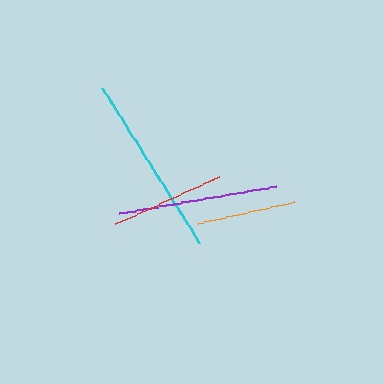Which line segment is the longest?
The cyan line is the longest at approximately 183 pixels.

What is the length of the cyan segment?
The cyan segment is approximately 183 pixels long.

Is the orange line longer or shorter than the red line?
The red line is longer than the orange line.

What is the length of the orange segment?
The orange segment is approximately 98 pixels long.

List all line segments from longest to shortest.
From longest to shortest: cyan, purple, red, orange.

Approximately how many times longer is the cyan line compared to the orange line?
The cyan line is approximately 1.9 times the length of the orange line.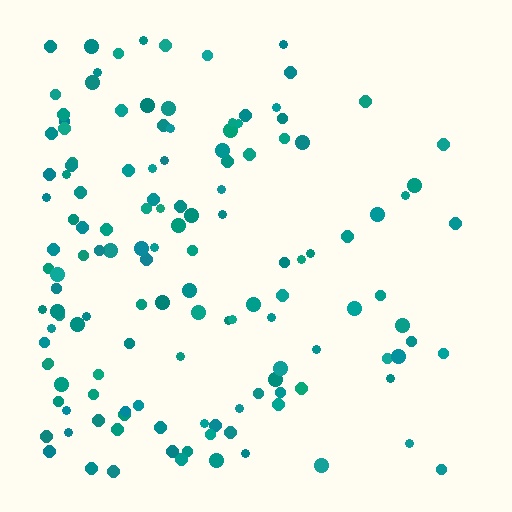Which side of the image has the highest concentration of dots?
The left.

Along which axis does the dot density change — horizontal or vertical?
Horizontal.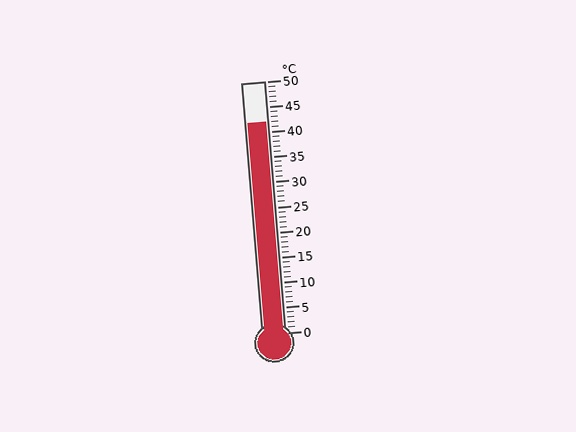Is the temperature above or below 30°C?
The temperature is above 30°C.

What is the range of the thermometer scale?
The thermometer scale ranges from 0°C to 50°C.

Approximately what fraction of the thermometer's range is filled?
The thermometer is filled to approximately 85% of its range.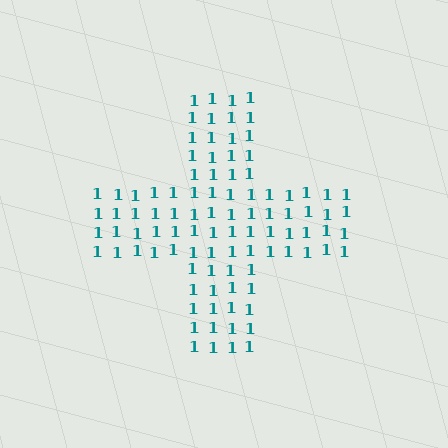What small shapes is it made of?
It is made of small digit 1's.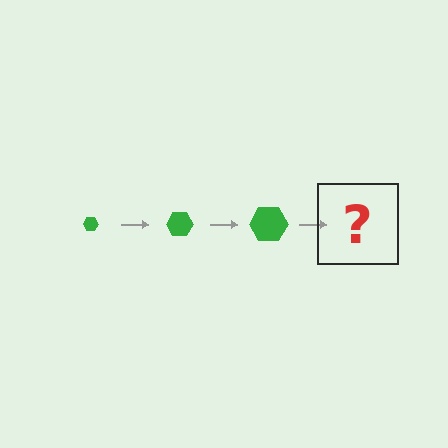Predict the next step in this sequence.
The next step is a green hexagon, larger than the previous one.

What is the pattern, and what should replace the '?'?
The pattern is that the hexagon gets progressively larger each step. The '?' should be a green hexagon, larger than the previous one.